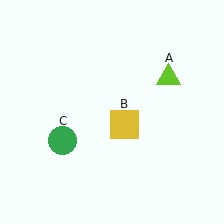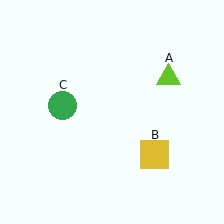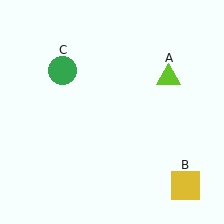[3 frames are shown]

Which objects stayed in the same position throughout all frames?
Lime triangle (object A) remained stationary.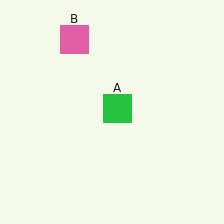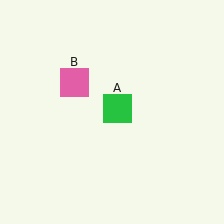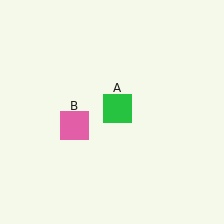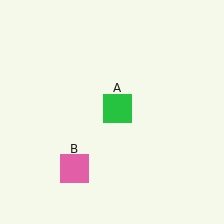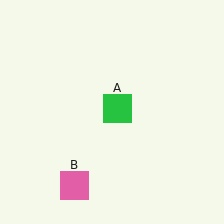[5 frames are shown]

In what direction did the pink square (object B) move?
The pink square (object B) moved down.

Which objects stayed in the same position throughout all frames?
Green square (object A) remained stationary.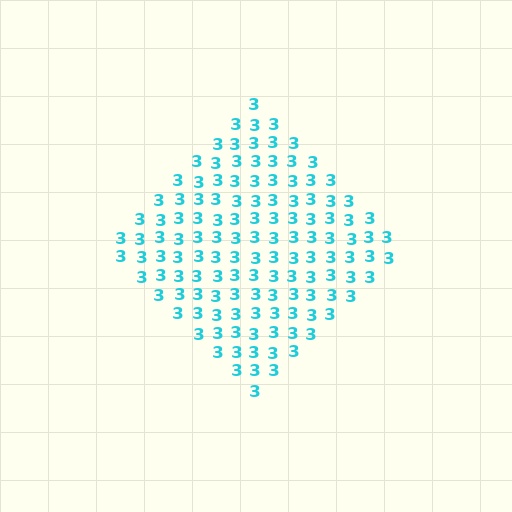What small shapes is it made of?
It is made of small digit 3's.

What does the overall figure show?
The overall figure shows a diamond.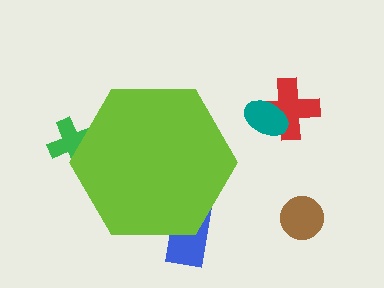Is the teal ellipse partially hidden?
No, the teal ellipse is fully visible.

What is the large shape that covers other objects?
A lime hexagon.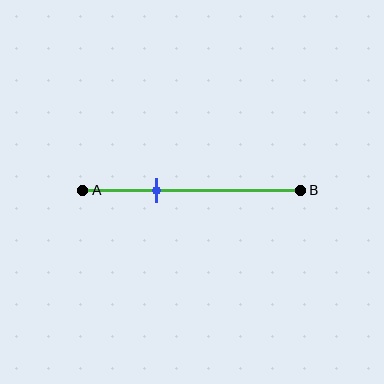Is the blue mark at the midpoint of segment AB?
No, the mark is at about 35% from A, not at the 50% midpoint.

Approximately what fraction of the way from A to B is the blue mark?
The blue mark is approximately 35% of the way from A to B.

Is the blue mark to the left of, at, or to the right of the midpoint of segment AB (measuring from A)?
The blue mark is to the left of the midpoint of segment AB.